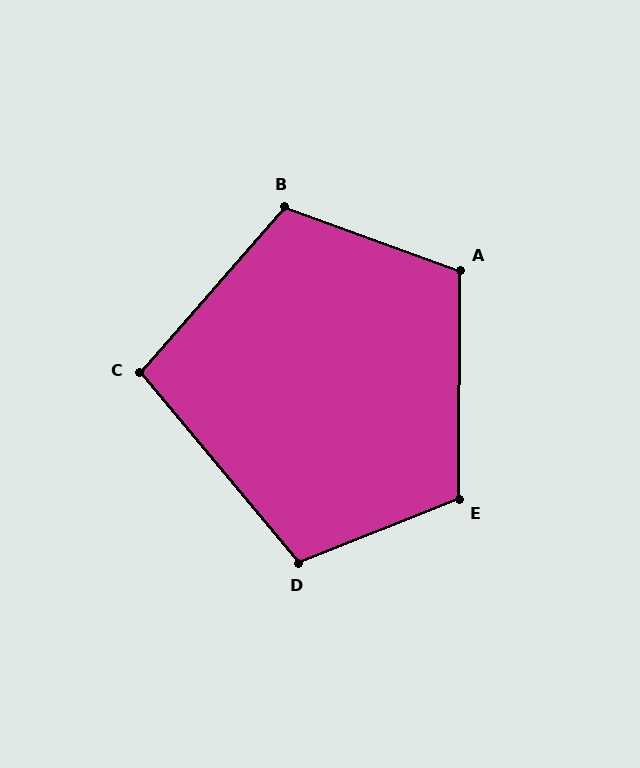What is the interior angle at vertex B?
Approximately 111 degrees (obtuse).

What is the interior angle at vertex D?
Approximately 108 degrees (obtuse).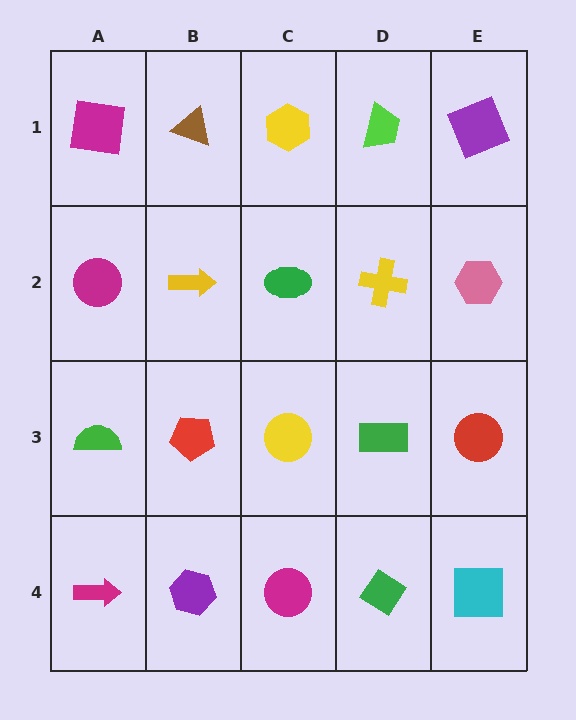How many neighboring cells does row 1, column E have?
2.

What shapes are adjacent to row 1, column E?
A pink hexagon (row 2, column E), a lime trapezoid (row 1, column D).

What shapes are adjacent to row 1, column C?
A green ellipse (row 2, column C), a brown triangle (row 1, column B), a lime trapezoid (row 1, column D).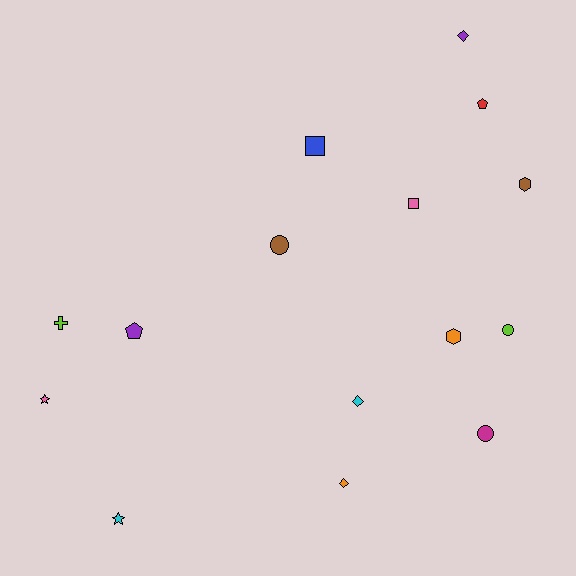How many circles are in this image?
There are 3 circles.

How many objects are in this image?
There are 15 objects.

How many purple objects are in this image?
There are 2 purple objects.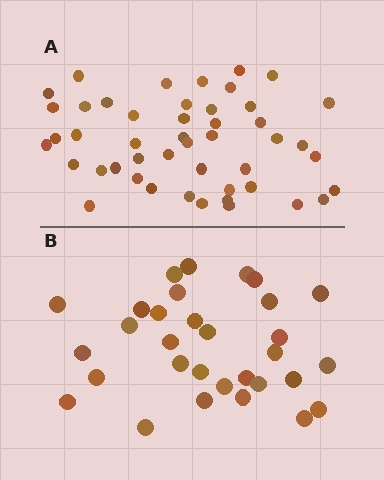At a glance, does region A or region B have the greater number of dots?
Region A (the top region) has more dots.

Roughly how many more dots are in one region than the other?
Region A has approximately 15 more dots than region B.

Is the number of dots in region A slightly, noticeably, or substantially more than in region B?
Region A has substantially more. The ratio is roughly 1.5 to 1.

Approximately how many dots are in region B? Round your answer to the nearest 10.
About 30 dots. (The exact count is 31, which rounds to 30.)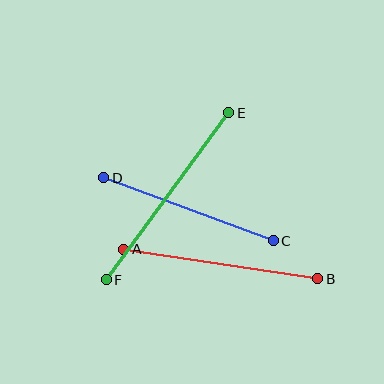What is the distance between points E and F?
The distance is approximately 207 pixels.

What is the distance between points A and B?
The distance is approximately 196 pixels.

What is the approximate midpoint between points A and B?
The midpoint is at approximately (221, 264) pixels.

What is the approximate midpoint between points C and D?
The midpoint is at approximately (188, 209) pixels.